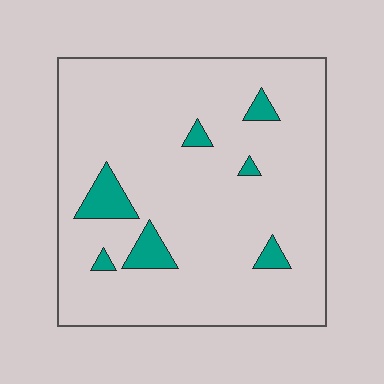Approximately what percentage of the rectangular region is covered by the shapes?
Approximately 10%.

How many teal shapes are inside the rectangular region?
7.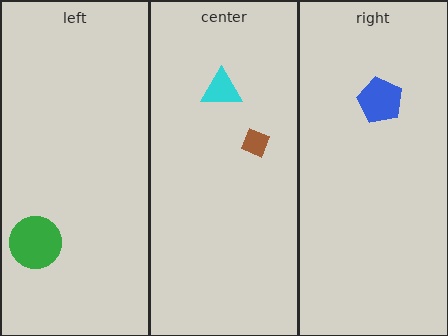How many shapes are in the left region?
1.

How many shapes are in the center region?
2.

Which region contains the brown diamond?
The center region.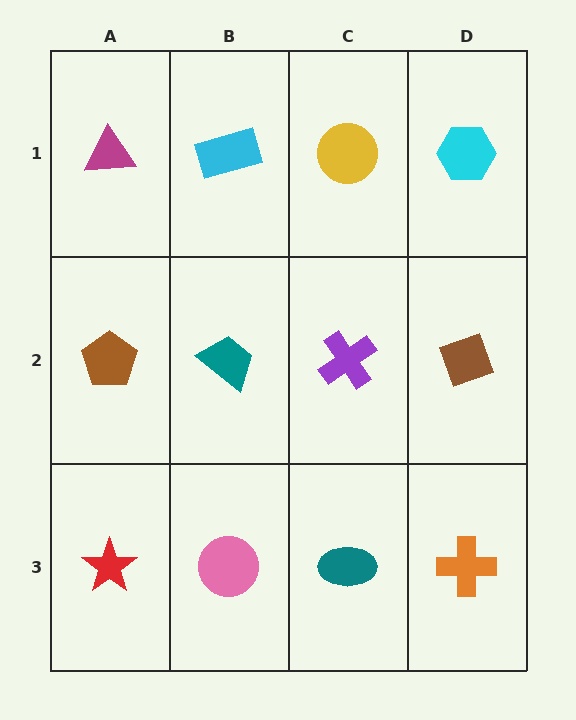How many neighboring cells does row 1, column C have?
3.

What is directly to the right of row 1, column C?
A cyan hexagon.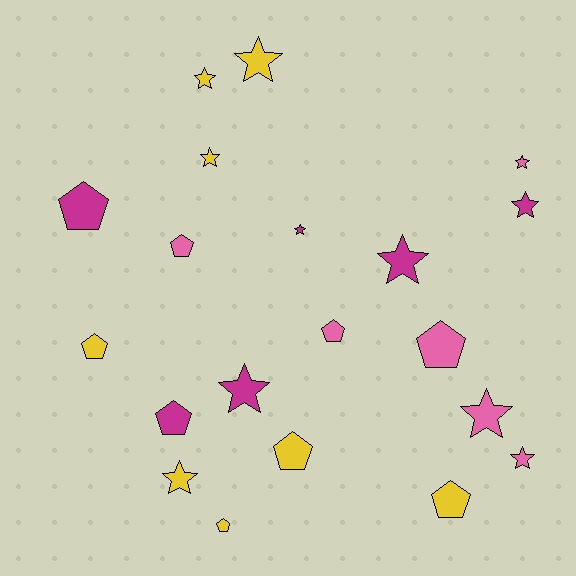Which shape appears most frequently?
Star, with 11 objects.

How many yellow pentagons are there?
There are 4 yellow pentagons.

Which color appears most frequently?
Yellow, with 8 objects.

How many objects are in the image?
There are 20 objects.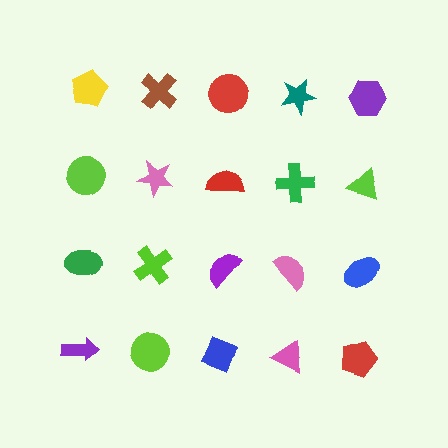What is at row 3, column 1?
A green ellipse.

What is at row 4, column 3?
A blue diamond.